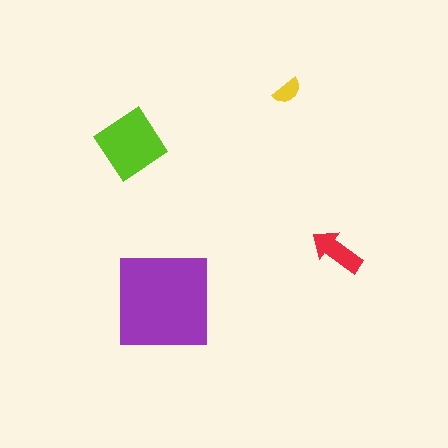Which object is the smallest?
The yellow semicircle.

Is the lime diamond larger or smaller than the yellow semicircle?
Larger.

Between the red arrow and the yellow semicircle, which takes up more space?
The red arrow.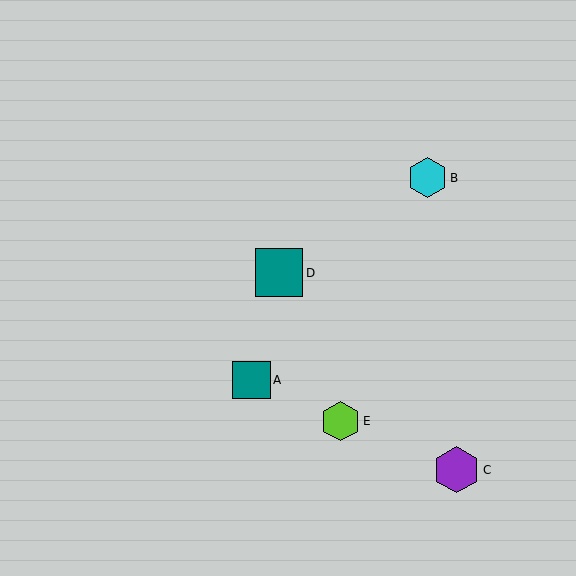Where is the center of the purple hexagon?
The center of the purple hexagon is at (456, 470).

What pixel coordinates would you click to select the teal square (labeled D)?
Click at (279, 273) to select the teal square D.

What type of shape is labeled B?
Shape B is a cyan hexagon.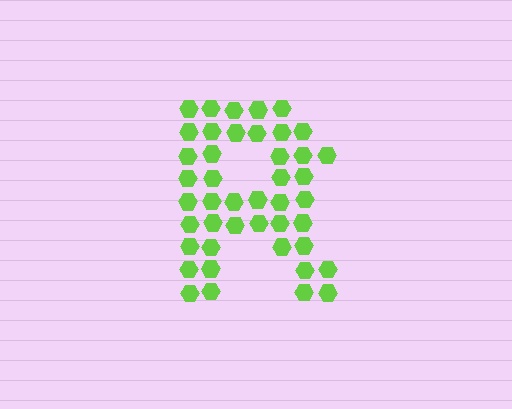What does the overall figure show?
The overall figure shows the letter R.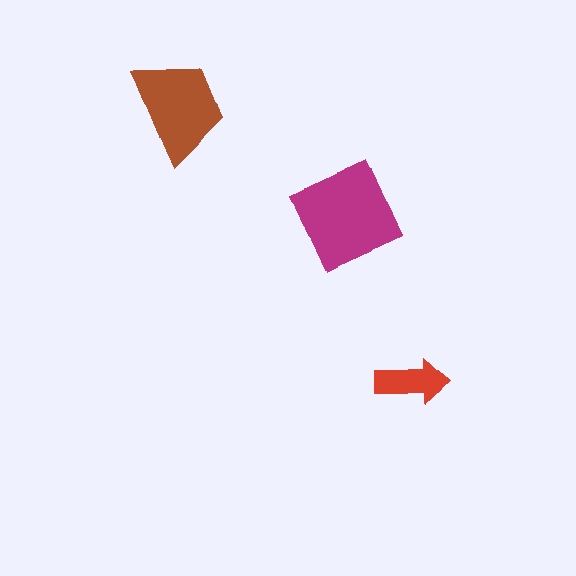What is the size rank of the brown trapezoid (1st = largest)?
2nd.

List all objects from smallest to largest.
The red arrow, the brown trapezoid, the magenta square.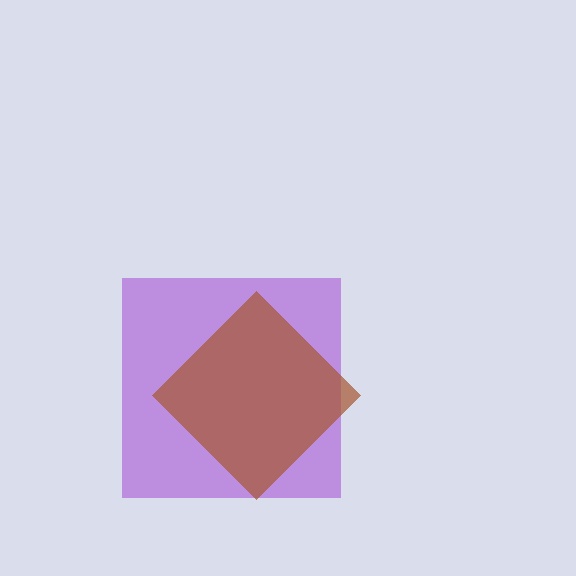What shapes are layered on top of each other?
The layered shapes are: a purple square, a brown diamond.